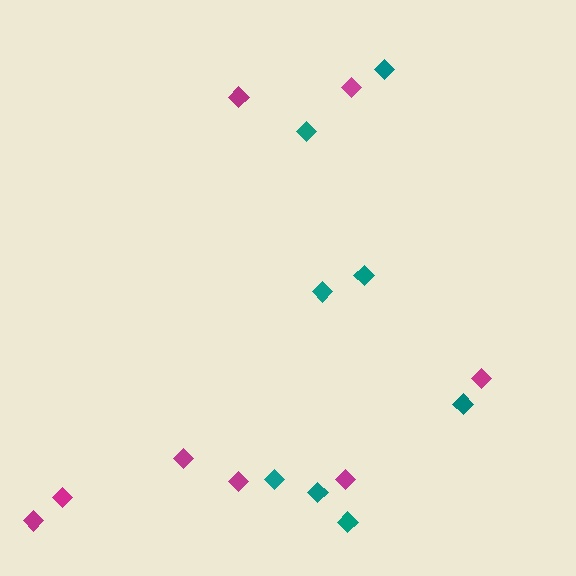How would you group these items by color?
There are 2 groups: one group of magenta diamonds (8) and one group of teal diamonds (8).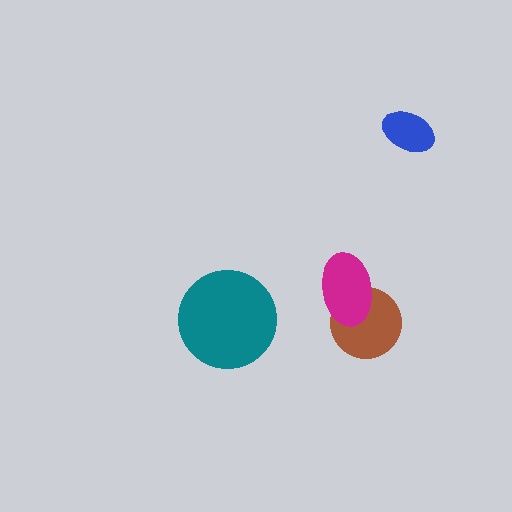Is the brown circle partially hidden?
Yes, it is partially covered by another shape.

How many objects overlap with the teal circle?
0 objects overlap with the teal circle.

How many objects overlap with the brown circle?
1 object overlaps with the brown circle.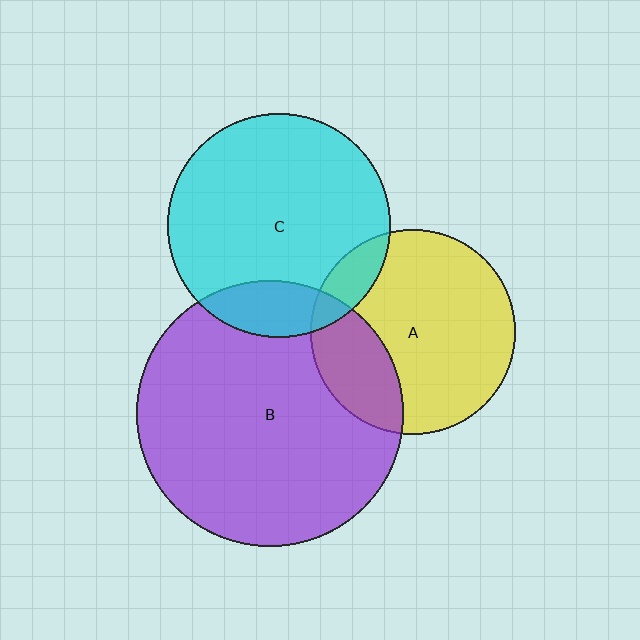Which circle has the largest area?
Circle B (purple).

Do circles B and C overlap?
Yes.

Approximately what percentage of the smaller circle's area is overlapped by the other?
Approximately 15%.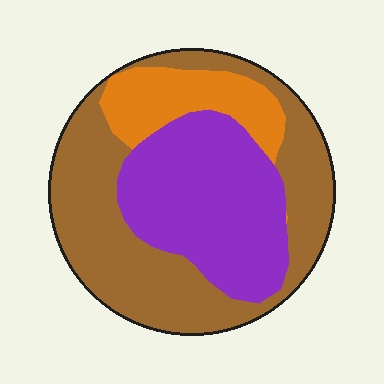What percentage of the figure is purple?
Purple takes up between a quarter and a half of the figure.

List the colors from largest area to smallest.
From largest to smallest: brown, purple, orange.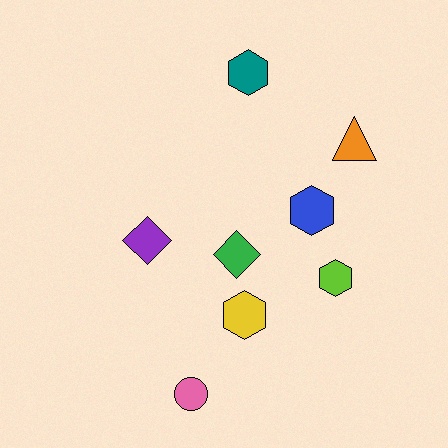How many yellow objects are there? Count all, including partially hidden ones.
There is 1 yellow object.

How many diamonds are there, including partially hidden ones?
There are 2 diamonds.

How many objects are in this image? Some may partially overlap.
There are 8 objects.